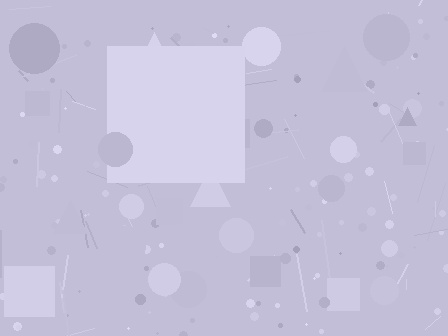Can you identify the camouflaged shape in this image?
The camouflaged shape is a square.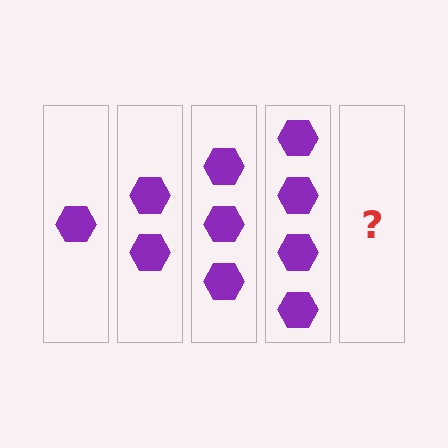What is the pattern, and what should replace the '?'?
The pattern is that each step adds one more hexagon. The '?' should be 5 hexagons.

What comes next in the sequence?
The next element should be 5 hexagons.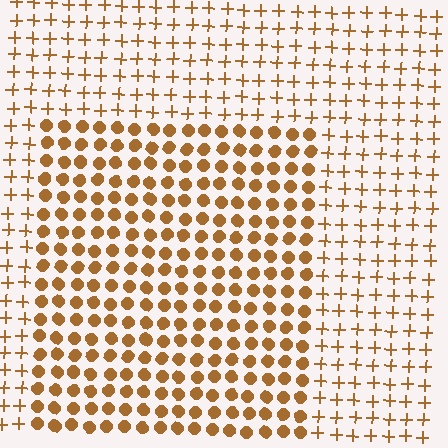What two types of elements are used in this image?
The image uses circles inside the rectangle region and plus signs outside it.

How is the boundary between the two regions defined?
The boundary is defined by a change in element shape: circles inside vs. plus signs outside. All elements share the same color and spacing.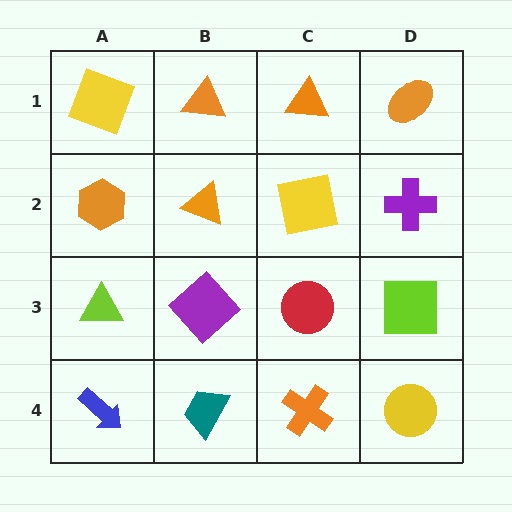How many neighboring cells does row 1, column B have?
3.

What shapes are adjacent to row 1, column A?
An orange hexagon (row 2, column A), an orange triangle (row 1, column B).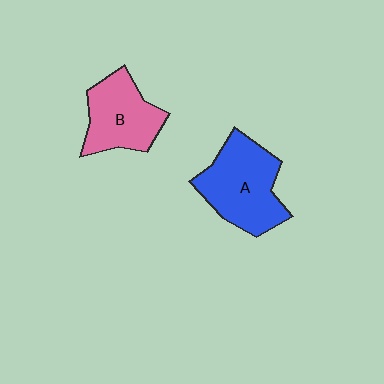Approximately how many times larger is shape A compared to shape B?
Approximately 1.3 times.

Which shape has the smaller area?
Shape B (pink).